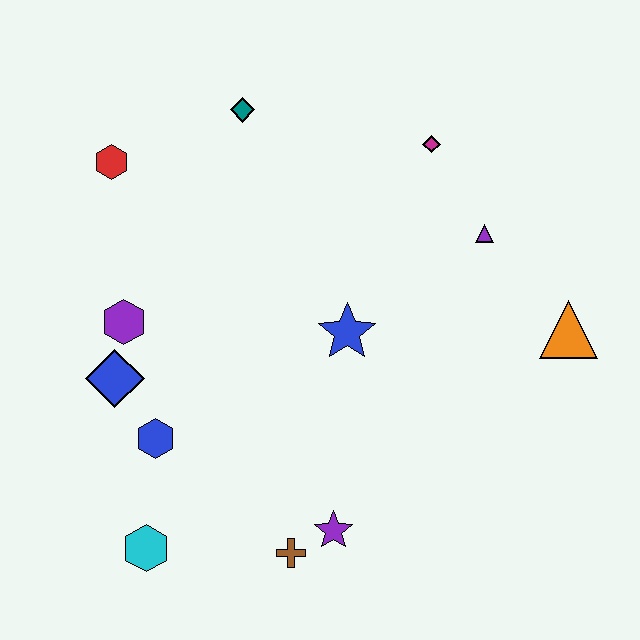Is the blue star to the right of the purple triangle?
No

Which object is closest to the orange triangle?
The purple triangle is closest to the orange triangle.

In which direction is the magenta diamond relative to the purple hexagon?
The magenta diamond is to the right of the purple hexagon.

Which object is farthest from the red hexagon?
The orange triangle is farthest from the red hexagon.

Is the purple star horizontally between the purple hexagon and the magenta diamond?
Yes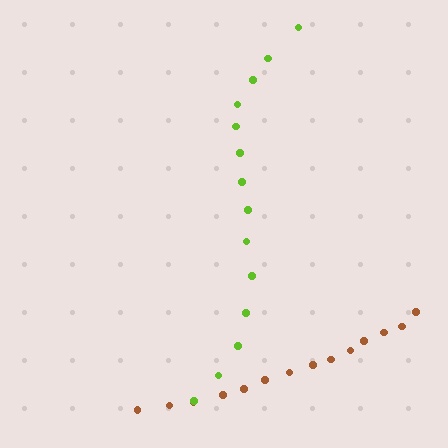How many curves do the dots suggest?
There are 2 distinct paths.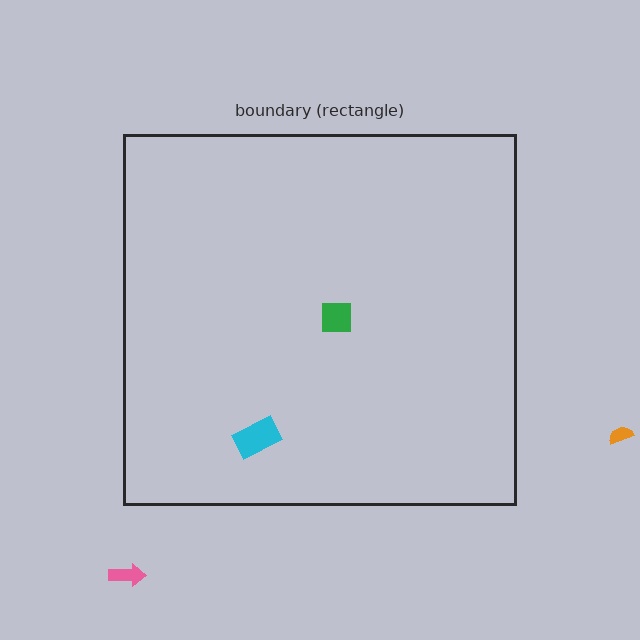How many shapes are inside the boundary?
2 inside, 2 outside.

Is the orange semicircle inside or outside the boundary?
Outside.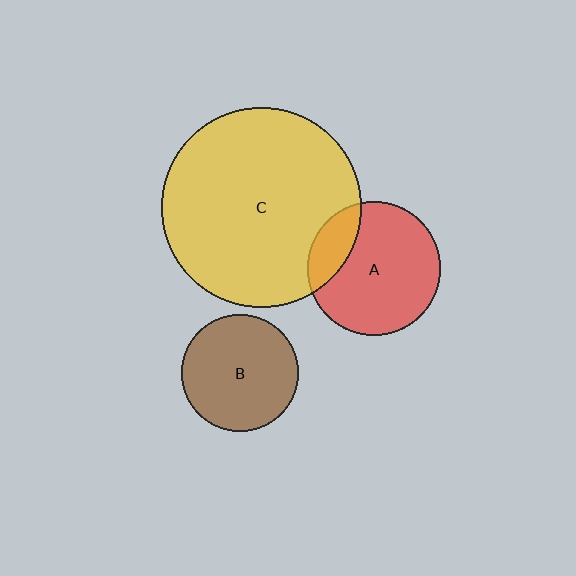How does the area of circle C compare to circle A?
Approximately 2.3 times.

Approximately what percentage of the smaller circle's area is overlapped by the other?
Approximately 20%.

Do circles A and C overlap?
Yes.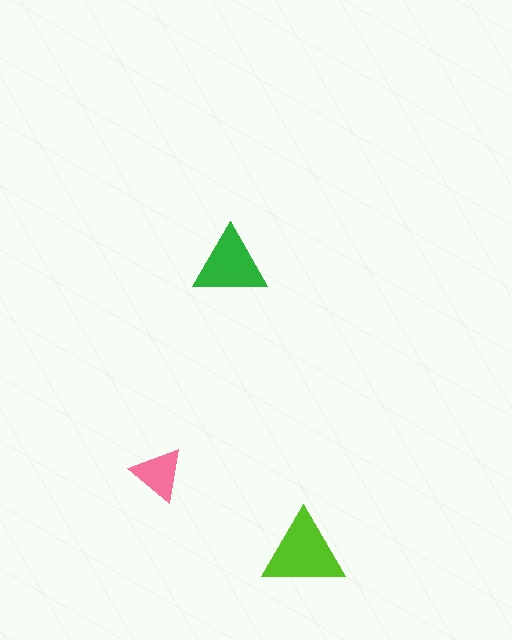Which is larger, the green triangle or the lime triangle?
The lime one.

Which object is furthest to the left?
The pink triangle is leftmost.